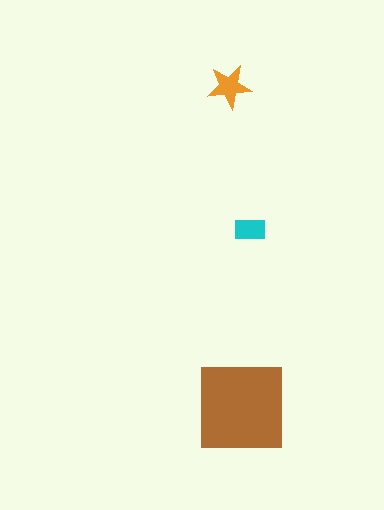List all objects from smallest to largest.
The cyan rectangle, the orange star, the brown square.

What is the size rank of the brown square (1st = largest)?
1st.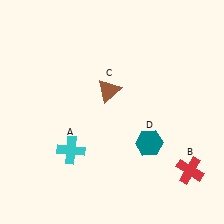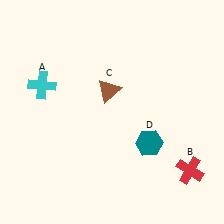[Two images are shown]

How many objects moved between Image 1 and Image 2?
1 object moved between the two images.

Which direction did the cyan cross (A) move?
The cyan cross (A) moved up.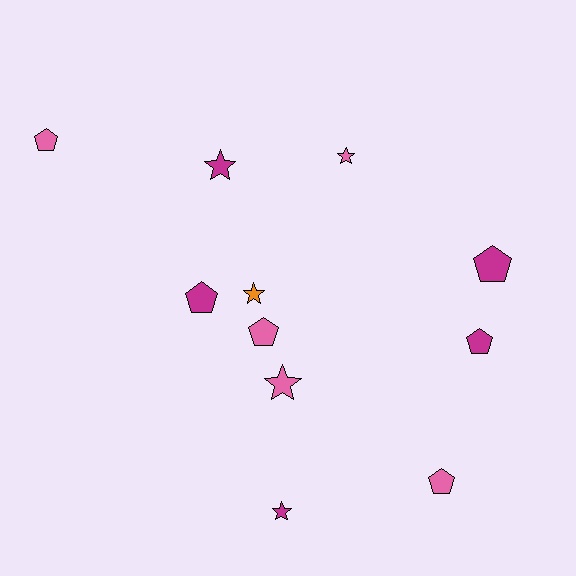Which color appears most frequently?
Pink, with 5 objects.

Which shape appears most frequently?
Pentagon, with 6 objects.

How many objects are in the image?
There are 11 objects.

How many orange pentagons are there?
There are no orange pentagons.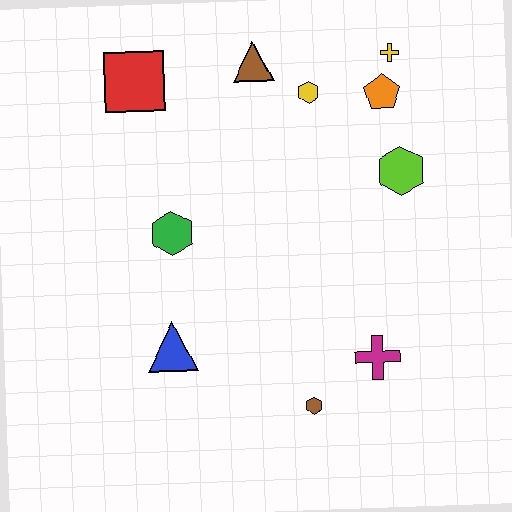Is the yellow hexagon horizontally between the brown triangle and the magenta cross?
Yes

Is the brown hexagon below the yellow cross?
Yes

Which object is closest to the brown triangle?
The yellow hexagon is closest to the brown triangle.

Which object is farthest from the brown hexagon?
The red square is farthest from the brown hexagon.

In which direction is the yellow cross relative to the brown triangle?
The yellow cross is to the right of the brown triangle.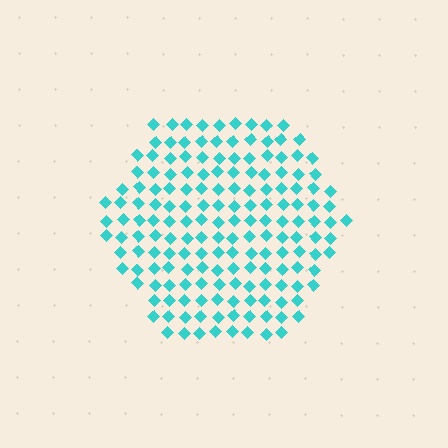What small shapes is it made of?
It is made of small diamonds.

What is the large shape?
The large shape is a hexagon.